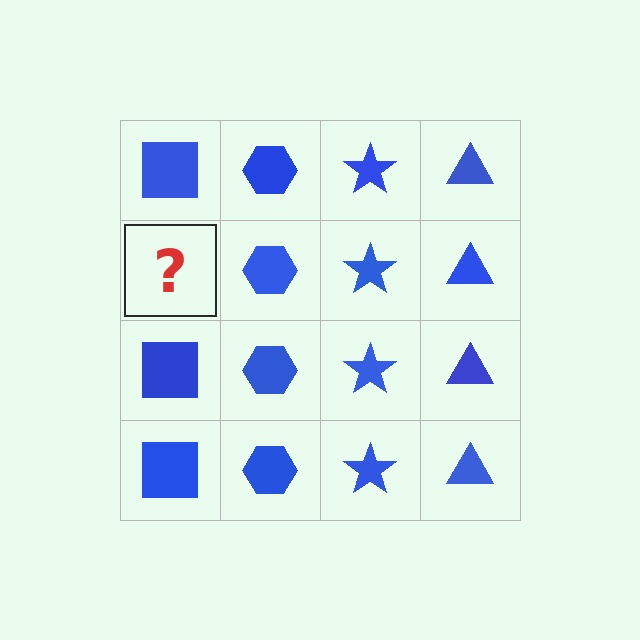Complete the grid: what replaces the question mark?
The question mark should be replaced with a blue square.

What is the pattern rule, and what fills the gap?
The rule is that each column has a consistent shape. The gap should be filled with a blue square.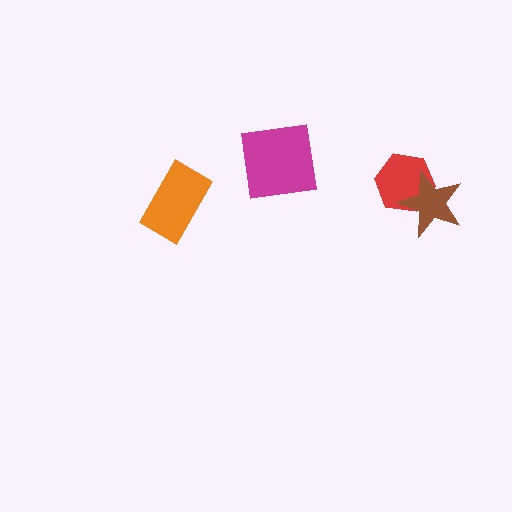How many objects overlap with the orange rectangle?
0 objects overlap with the orange rectangle.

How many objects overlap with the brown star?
1 object overlaps with the brown star.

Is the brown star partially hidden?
No, no other shape covers it.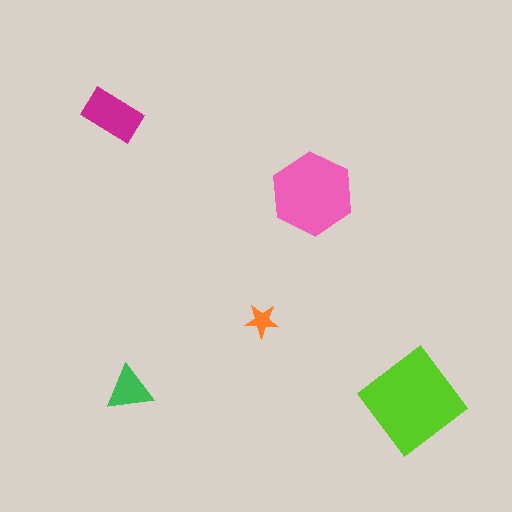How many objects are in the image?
There are 5 objects in the image.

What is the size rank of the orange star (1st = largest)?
5th.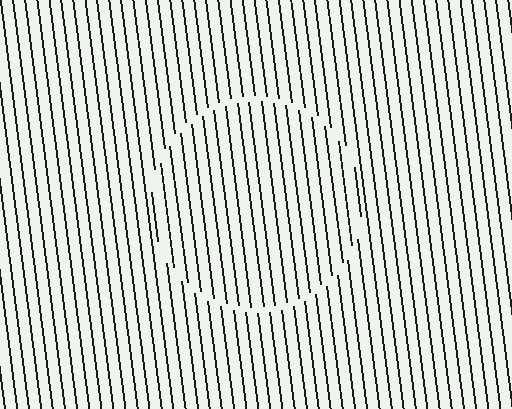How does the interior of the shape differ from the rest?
The interior of the shape contains the same grating, shifted by half a period — the contour is defined by the phase discontinuity where line-ends from the inner and outer gratings abut.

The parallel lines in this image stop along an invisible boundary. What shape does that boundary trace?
An illusory circle. The interior of the shape contains the same grating, shifted by half a period — the contour is defined by the phase discontinuity where line-ends from the inner and outer gratings abut.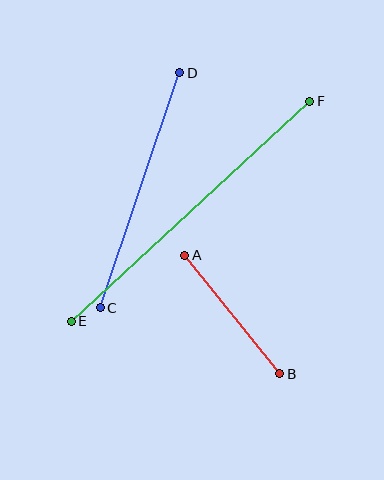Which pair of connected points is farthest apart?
Points E and F are farthest apart.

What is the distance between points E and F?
The distance is approximately 324 pixels.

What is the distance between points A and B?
The distance is approximately 152 pixels.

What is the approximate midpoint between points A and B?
The midpoint is at approximately (232, 315) pixels.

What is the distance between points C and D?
The distance is approximately 248 pixels.